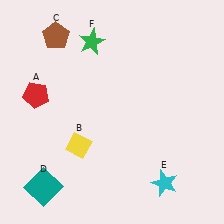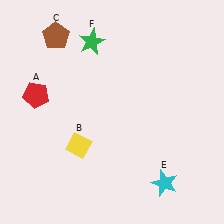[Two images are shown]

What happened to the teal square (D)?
The teal square (D) was removed in Image 2. It was in the bottom-left area of Image 1.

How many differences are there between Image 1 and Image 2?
There is 1 difference between the two images.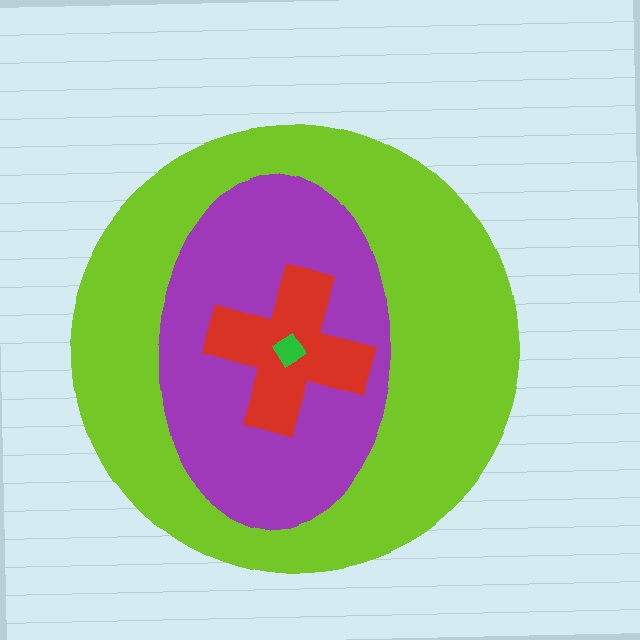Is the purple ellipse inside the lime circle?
Yes.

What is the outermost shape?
The lime circle.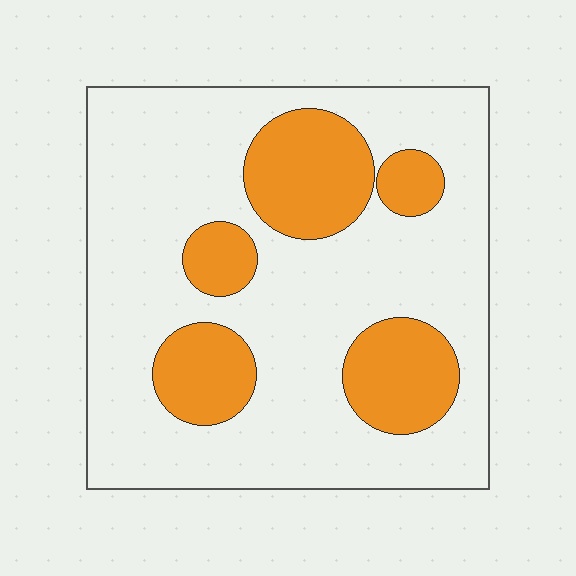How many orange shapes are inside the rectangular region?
5.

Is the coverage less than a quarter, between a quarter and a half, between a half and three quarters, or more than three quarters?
Between a quarter and a half.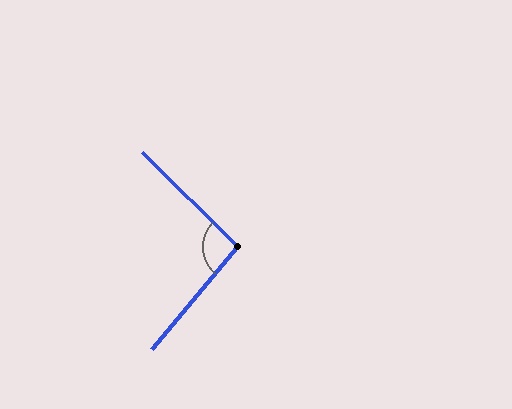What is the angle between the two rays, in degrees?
Approximately 95 degrees.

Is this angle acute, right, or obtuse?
It is approximately a right angle.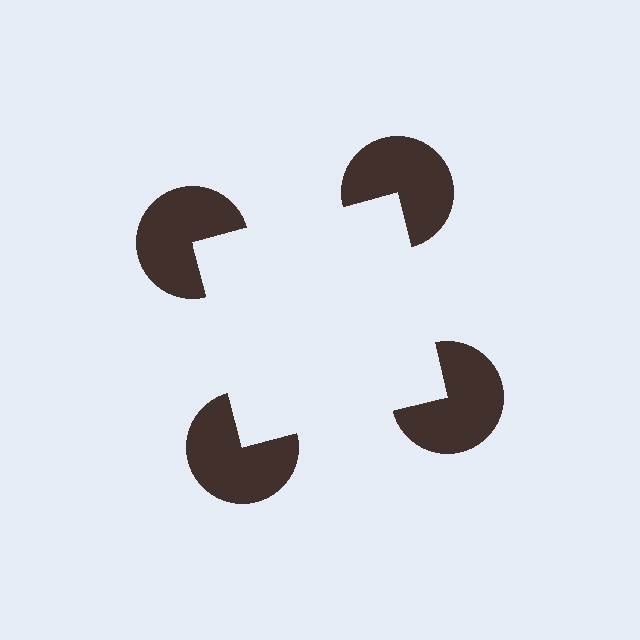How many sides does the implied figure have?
4 sides.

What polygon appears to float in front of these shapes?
An illusory square — its edges are inferred from the aligned wedge cuts in the pac-man discs, not physically drawn.